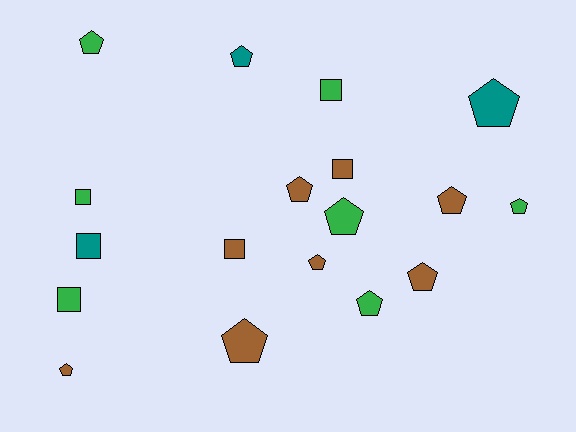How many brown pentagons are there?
There are 6 brown pentagons.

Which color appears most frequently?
Brown, with 8 objects.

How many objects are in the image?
There are 18 objects.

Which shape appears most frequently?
Pentagon, with 12 objects.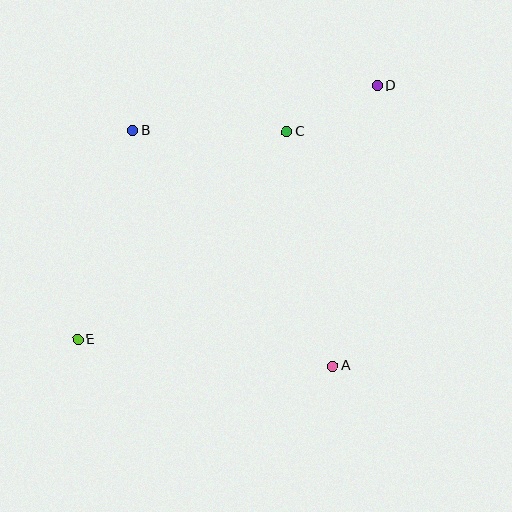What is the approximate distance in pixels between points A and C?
The distance between A and C is approximately 239 pixels.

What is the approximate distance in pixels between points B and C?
The distance between B and C is approximately 154 pixels.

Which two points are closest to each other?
Points C and D are closest to each other.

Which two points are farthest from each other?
Points D and E are farthest from each other.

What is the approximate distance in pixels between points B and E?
The distance between B and E is approximately 216 pixels.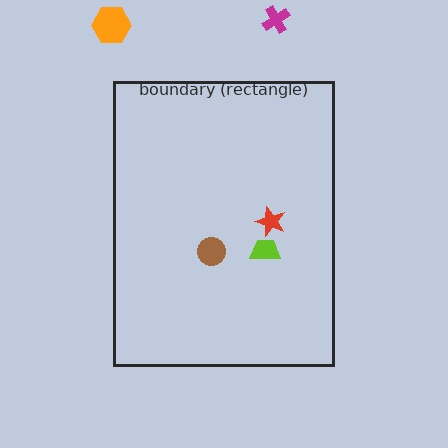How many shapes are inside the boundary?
3 inside, 2 outside.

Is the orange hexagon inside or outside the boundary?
Outside.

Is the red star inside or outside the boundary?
Inside.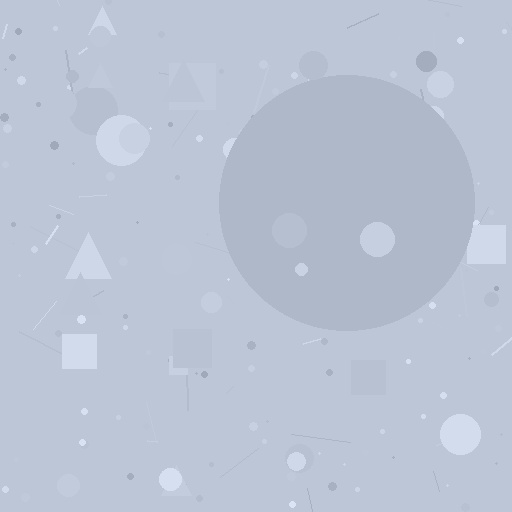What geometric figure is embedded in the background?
A circle is embedded in the background.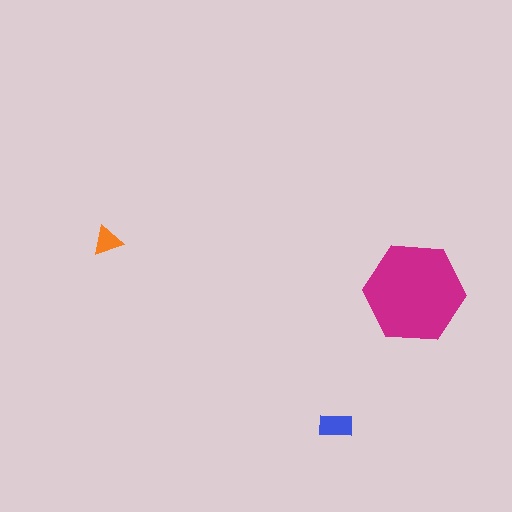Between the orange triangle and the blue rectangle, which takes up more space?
The blue rectangle.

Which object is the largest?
The magenta hexagon.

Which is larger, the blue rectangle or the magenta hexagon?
The magenta hexagon.